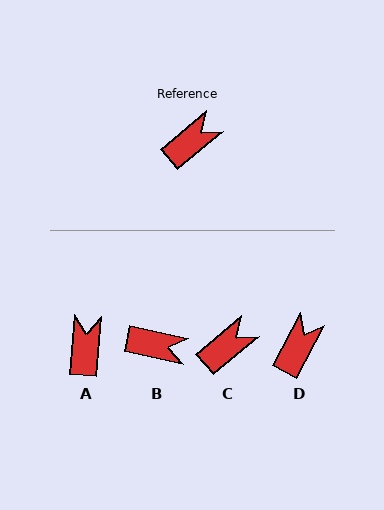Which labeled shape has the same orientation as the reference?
C.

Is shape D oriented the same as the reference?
No, it is off by about 22 degrees.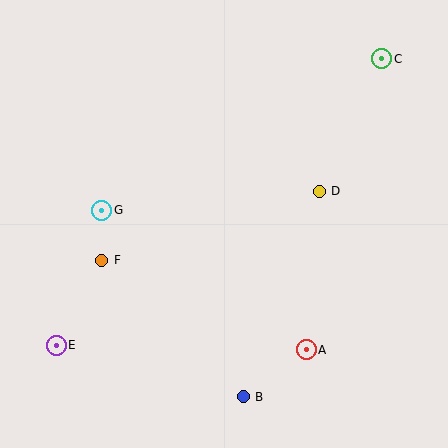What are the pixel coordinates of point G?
Point G is at (102, 210).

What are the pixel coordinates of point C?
Point C is at (382, 59).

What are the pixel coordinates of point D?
Point D is at (319, 191).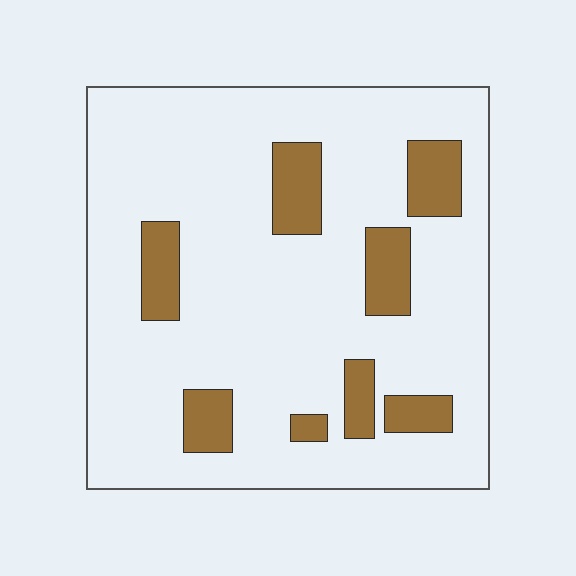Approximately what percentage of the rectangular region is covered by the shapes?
Approximately 15%.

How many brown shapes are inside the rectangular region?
8.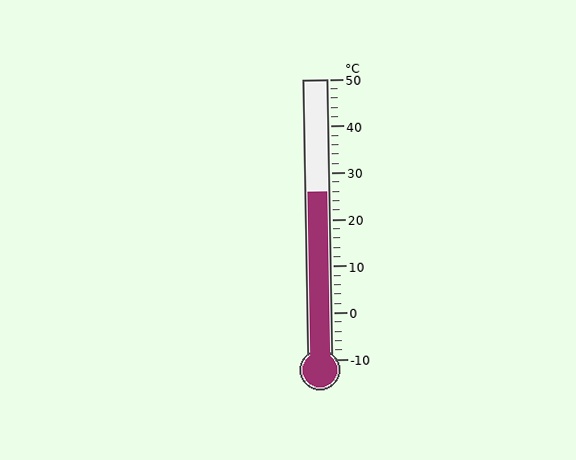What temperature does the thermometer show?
The thermometer shows approximately 26°C.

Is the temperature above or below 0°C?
The temperature is above 0°C.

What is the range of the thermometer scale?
The thermometer scale ranges from -10°C to 50°C.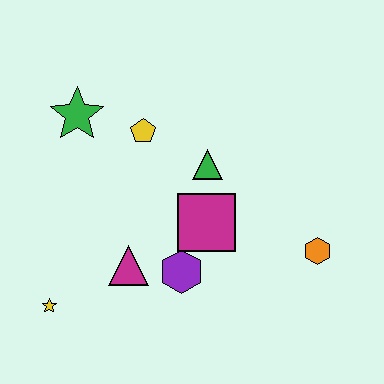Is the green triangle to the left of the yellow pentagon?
No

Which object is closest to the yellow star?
The magenta triangle is closest to the yellow star.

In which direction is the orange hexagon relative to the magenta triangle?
The orange hexagon is to the right of the magenta triangle.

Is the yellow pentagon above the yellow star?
Yes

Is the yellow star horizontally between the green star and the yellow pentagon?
No